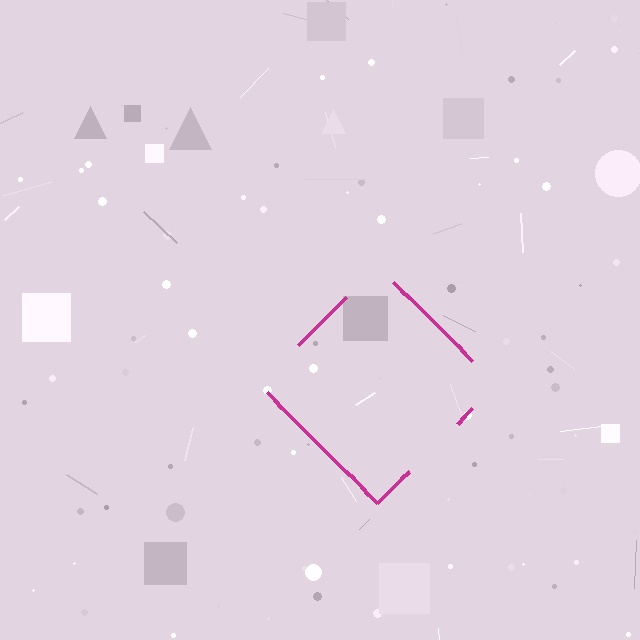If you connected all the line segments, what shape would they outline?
They would outline a diamond.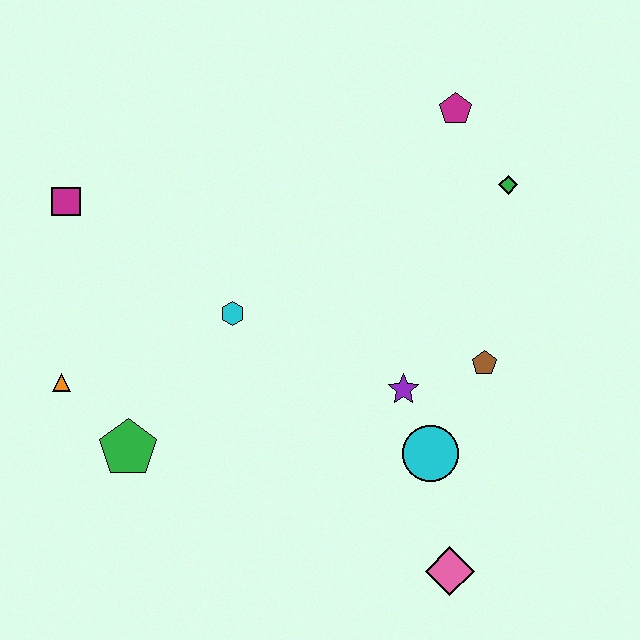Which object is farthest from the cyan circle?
The magenta square is farthest from the cyan circle.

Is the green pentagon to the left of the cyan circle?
Yes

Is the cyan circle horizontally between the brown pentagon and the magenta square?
Yes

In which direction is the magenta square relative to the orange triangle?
The magenta square is above the orange triangle.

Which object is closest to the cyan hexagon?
The green pentagon is closest to the cyan hexagon.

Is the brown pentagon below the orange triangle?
No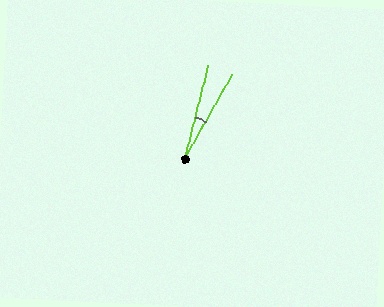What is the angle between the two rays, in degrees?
Approximately 15 degrees.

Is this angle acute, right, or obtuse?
It is acute.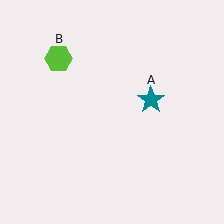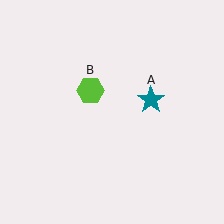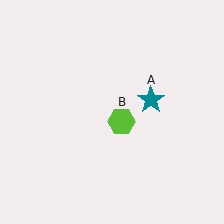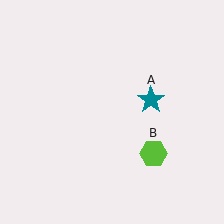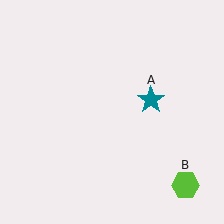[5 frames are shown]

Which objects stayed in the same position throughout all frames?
Teal star (object A) remained stationary.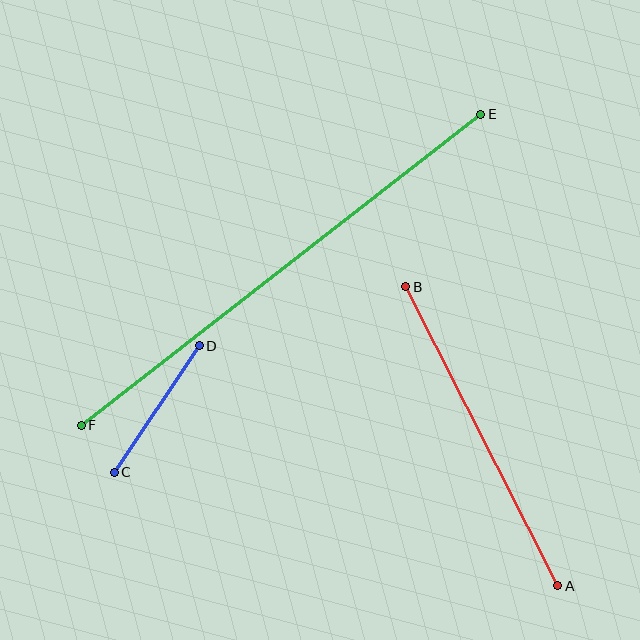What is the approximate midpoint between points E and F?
The midpoint is at approximately (281, 270) pixels.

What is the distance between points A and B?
The distance is approximately 335 pixels.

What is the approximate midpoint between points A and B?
The midpoint is at approximately (482, 436) pixels.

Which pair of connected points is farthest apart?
Points E and F are farthest apart.